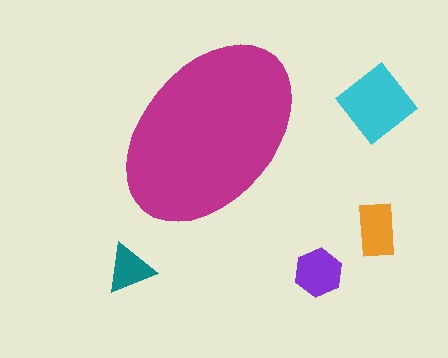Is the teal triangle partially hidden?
No, the teal triangle is fully visible.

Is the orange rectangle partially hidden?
No, the orange rectangle is fully visible.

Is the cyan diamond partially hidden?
No, the cyan diamond is fully visible.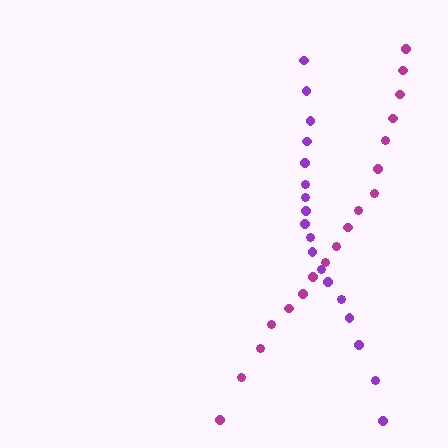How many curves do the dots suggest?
There are 2 distinct paths.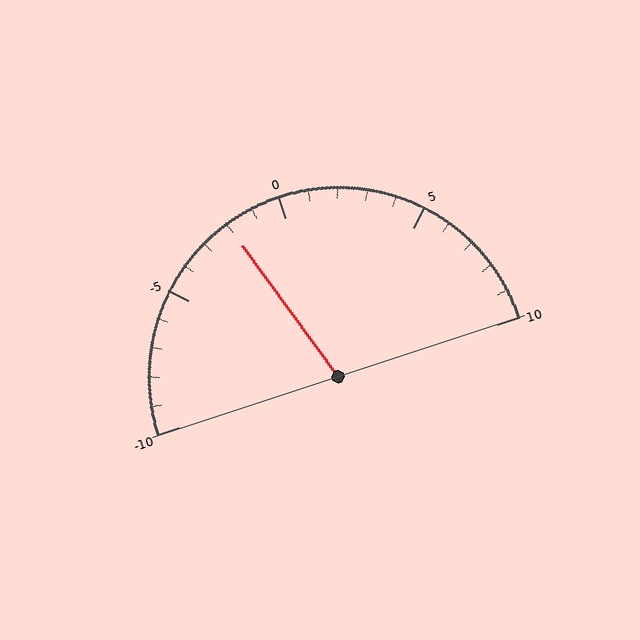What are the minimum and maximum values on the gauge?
The gauge ranges from -10 to 10.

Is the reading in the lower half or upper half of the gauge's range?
The reading is in the lower half of the range (-10 to 10).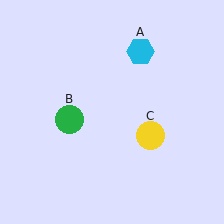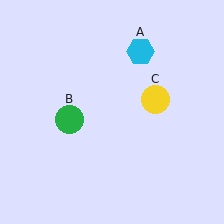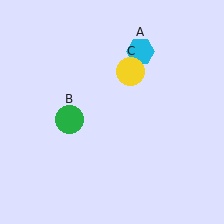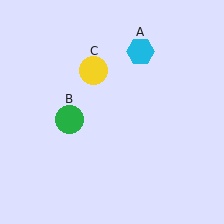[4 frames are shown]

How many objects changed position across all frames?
1 object changed position: yellow circle (object C).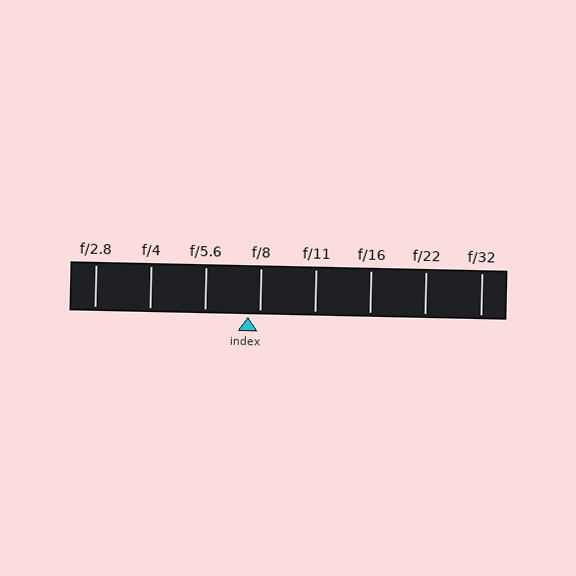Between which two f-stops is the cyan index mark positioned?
The index mark is between f/5.6 and f/8.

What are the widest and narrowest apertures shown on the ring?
The widest aperture shown is f/2.8 and the narrowest is f/32.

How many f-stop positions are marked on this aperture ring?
There are 8 f-stop positions marked.